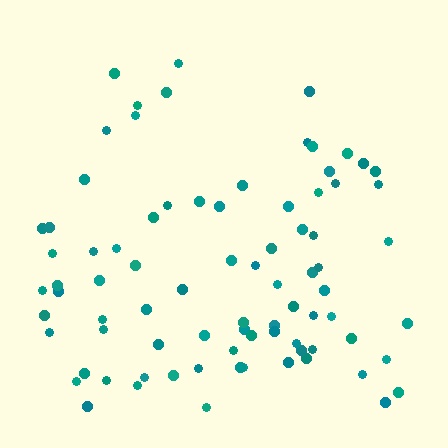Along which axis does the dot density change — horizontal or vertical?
Vertical.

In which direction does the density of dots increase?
From top to bottom, with the bottom side densest.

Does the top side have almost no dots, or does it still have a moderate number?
Still a moderate number, just noticeably fewer than the bottom.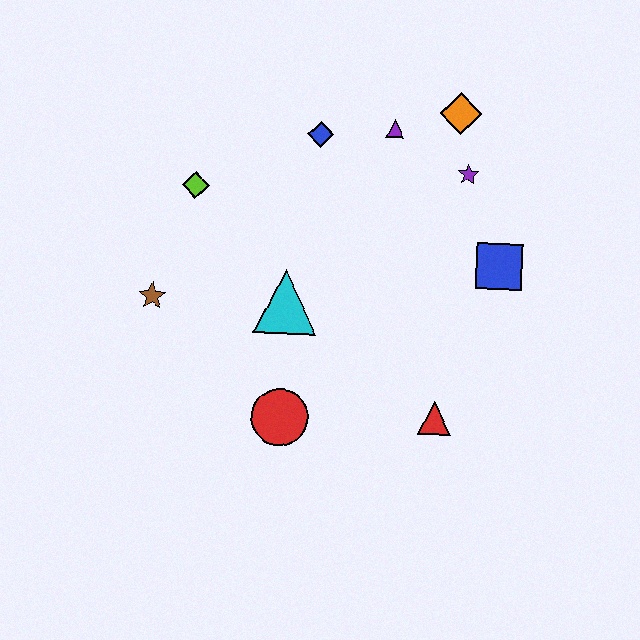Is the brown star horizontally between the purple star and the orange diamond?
No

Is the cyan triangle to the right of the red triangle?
No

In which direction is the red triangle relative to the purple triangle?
The red triangle is below the purple triangle.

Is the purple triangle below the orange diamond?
Yes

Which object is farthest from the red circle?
The orange diamond is farthest from the red circle.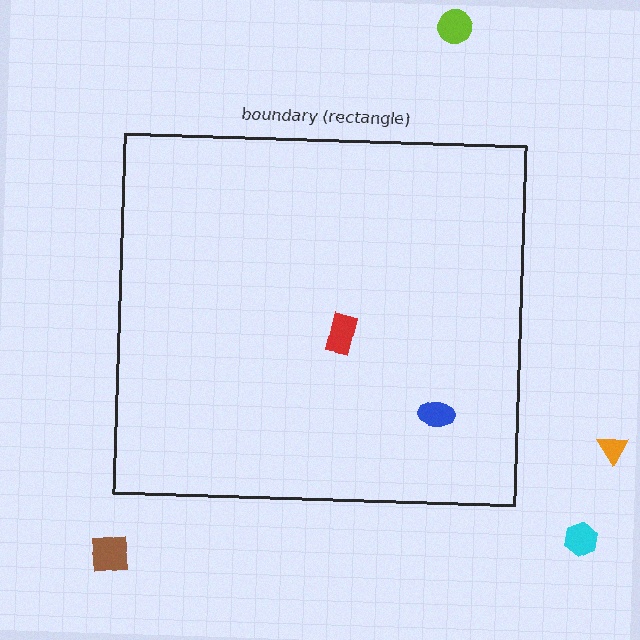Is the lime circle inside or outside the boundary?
Outside.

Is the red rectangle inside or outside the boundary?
Inside.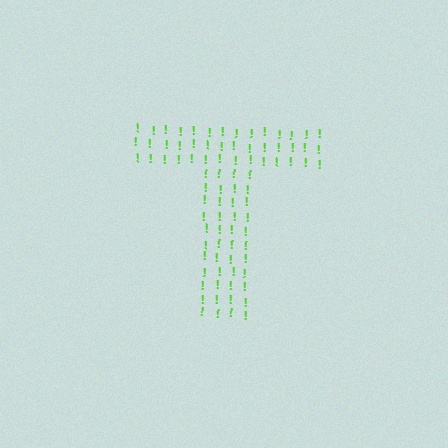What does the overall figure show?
The overall figure shows the letter T.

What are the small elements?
The small elements are exclamation marks.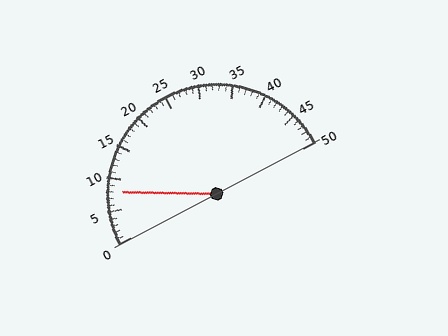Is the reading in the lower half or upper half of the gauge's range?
The reading is in the lower half of the range (0 to 50).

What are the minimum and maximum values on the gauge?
The gauge ranges from 0 to 50.